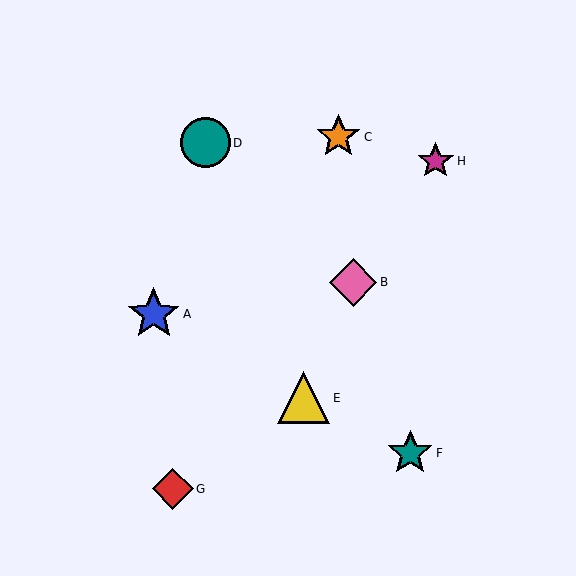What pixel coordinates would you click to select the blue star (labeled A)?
Click at (154, 314) to select the blue star A.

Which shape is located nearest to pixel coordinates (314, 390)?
The yellow triangle (labeled E) at (304, 398) is nearest to that location.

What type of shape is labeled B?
Shape B is a pink diamond.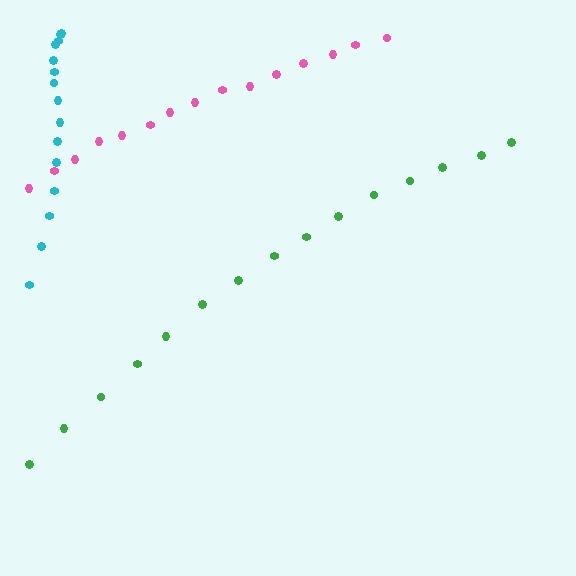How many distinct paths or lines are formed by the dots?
There are 3 distinct paths.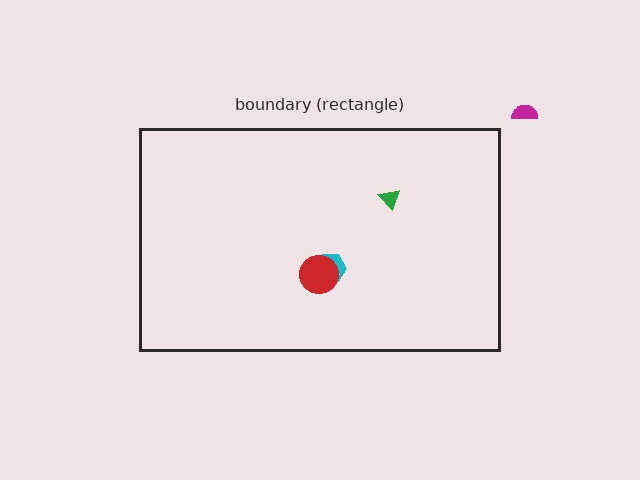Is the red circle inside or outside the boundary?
Inside.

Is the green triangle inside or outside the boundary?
Inside.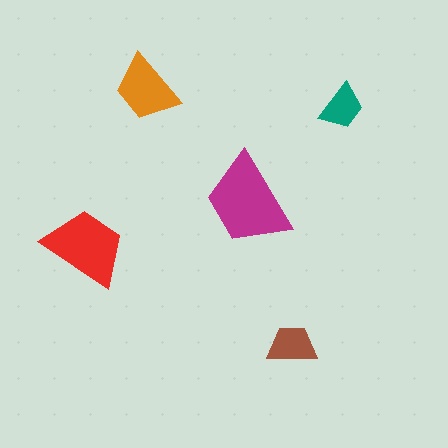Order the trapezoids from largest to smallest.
the magenta one, the red one, the orange one, the brown one, the teal one.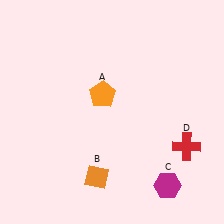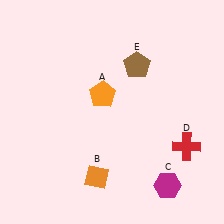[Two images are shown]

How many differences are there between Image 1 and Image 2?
There is 1 difference between the two images.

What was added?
A brown pentagon (E) was added in Image 2.